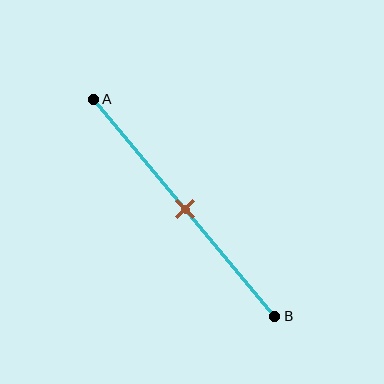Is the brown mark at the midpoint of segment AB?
Yes, the mark is approximately at the midpoint.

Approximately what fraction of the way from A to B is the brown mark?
The brown mark is approximately 50% of the way from A to B.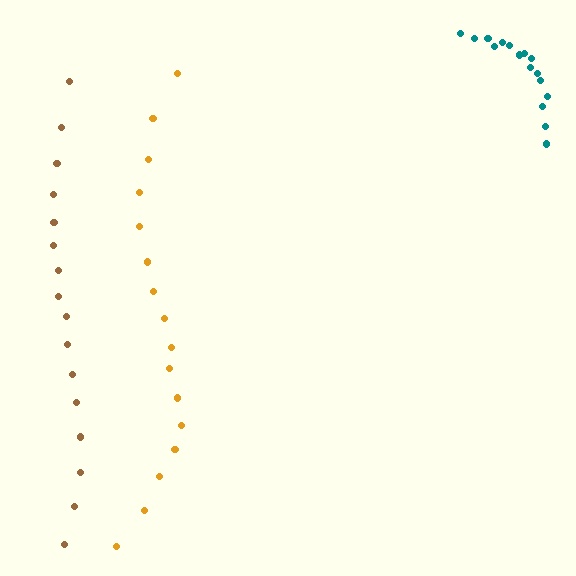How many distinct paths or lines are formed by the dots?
There are 3 distinct paths.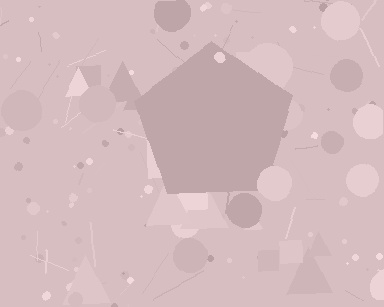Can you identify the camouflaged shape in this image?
The camouflaged shape is a pentagon.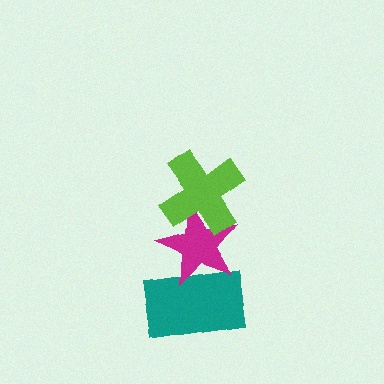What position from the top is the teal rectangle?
The teal rectangle is 3rd from the top.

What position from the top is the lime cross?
The lime cross is 1st from the top.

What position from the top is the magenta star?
The magenta star is 2nd from the top.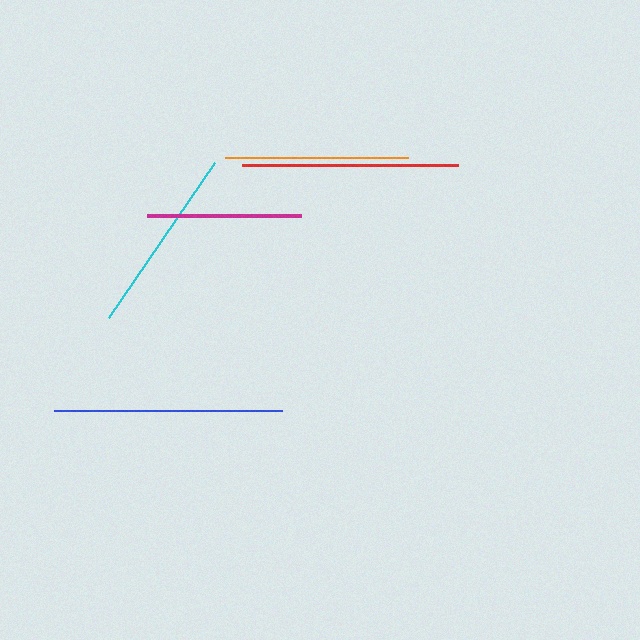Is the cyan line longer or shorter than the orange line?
The cyan line is longer than the orange line.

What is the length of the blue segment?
The blue segment is approximately 228 pixels long.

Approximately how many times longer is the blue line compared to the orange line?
The blue line is approximately 1.2 times the length of the orange line.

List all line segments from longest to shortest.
From longest to shortest: blue, red, cyan, orange, magenta.